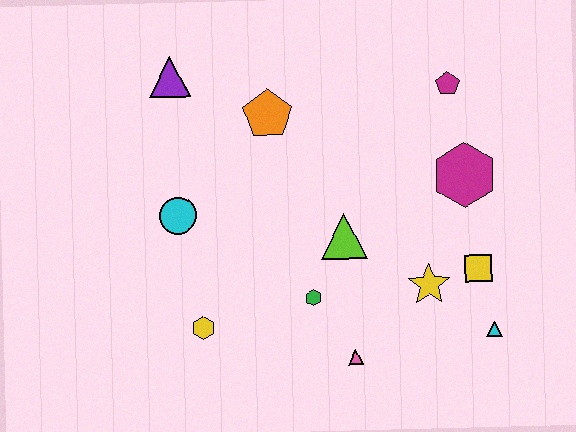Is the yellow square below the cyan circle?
Yes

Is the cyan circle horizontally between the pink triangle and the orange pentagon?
No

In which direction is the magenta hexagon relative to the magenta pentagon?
The magenta hexagon is below the magenta pentagon.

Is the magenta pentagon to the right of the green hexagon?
Yes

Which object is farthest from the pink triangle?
The purple triangle is farthest from the pink triangle.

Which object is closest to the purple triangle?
The orange pentagon is closest to the purple triangle.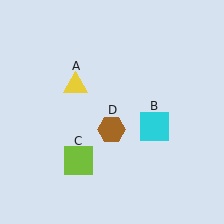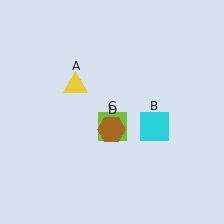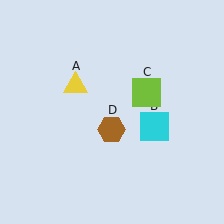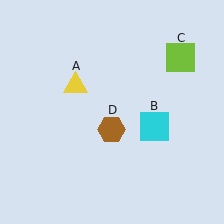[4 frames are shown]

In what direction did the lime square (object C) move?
The lime square (object C) moved up and to the right.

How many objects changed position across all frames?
1 object changed position: lime square (object C).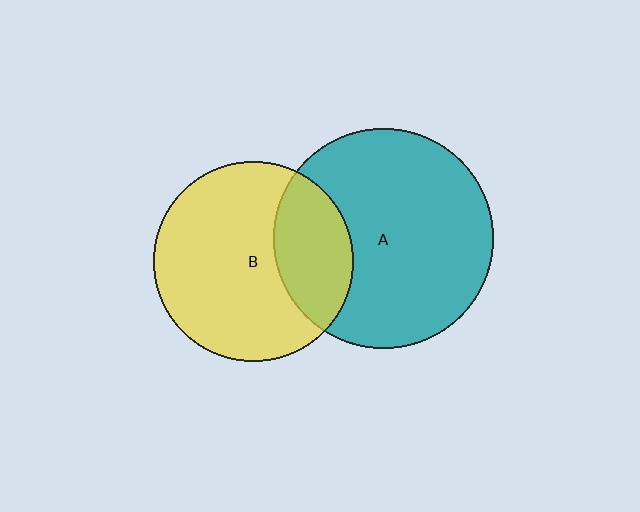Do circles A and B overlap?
Yes.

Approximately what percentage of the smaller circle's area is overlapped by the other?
Approximately 30%.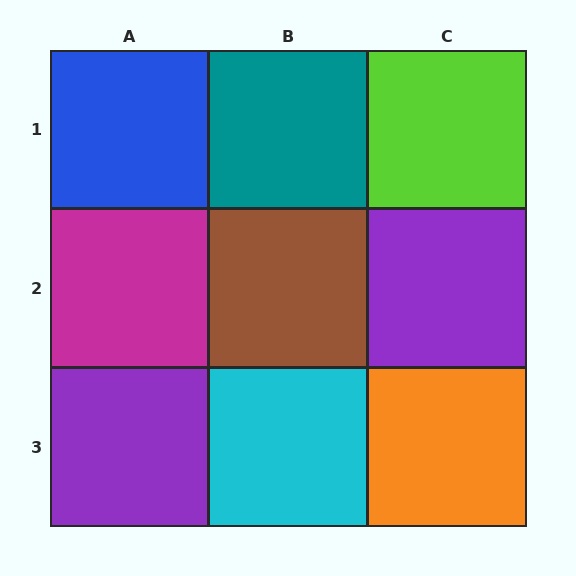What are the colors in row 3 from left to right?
Purple, cyan, orange.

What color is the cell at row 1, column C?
Lime.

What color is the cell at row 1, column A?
Blue.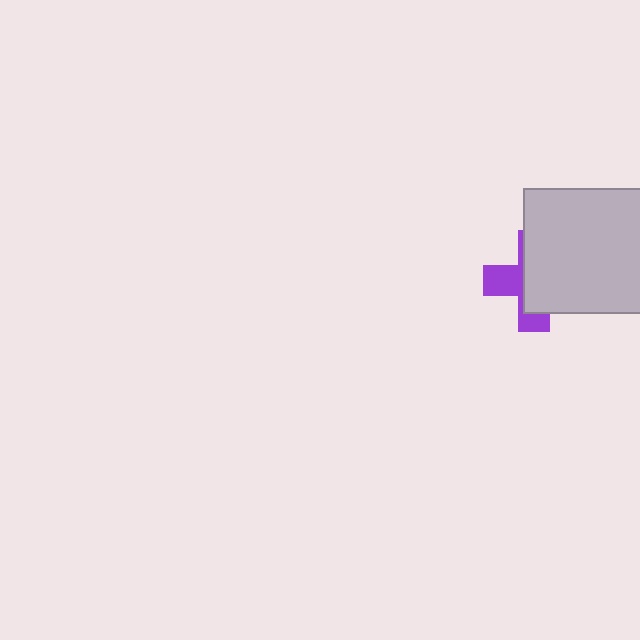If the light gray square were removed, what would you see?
You would see the complete purple cross.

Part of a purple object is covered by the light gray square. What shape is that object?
It is a cross.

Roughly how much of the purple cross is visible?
A small part of it is visible (roughly 39%).